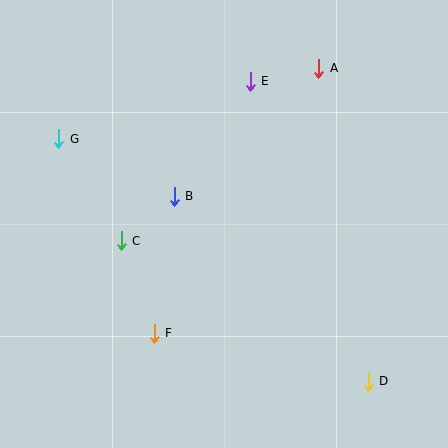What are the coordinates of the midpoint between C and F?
The midpoint between C and F is at (138, 287).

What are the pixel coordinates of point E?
Point E is at (250, 81).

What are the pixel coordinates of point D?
Point D is at (368, 381).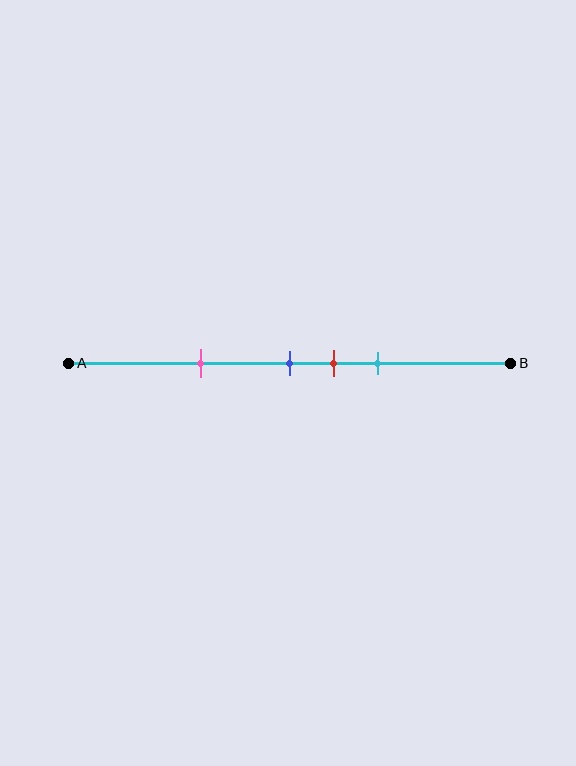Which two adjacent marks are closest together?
The blue and red marks are the closest adjacent pair.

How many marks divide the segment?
There are 4 marks dividing the segment.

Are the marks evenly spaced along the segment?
No, the marks are not evenly spaced.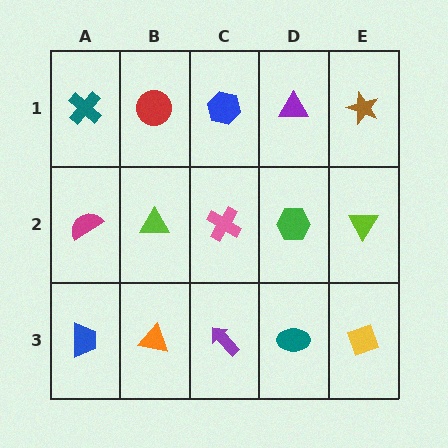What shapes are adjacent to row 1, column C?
A pink cross (row 2, column C), a red circle (row 1, column B), a purple triangle (row 1, column D).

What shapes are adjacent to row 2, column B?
A red circle (row 1, column B), an orange triangle (row 3, column B), a magenta semicircle (row 2, column A), a pink cross (row 2, column C).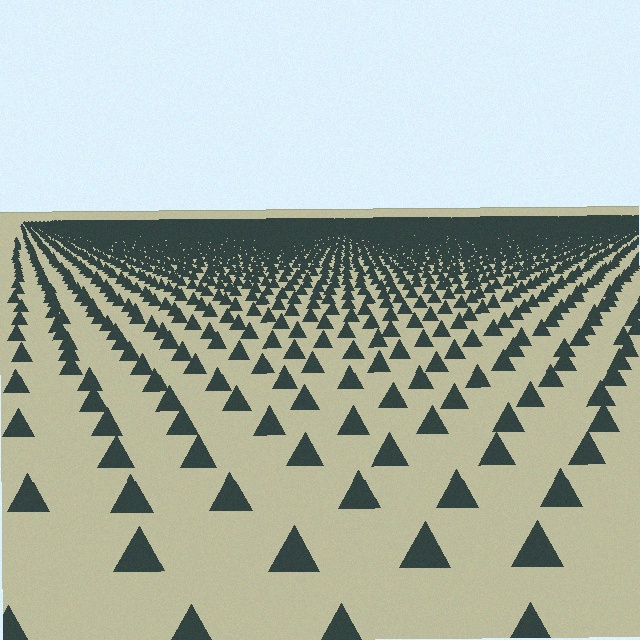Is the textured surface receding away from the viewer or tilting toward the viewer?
The surface is receding away from the viewer. Texture elements get smaller and denser toward the top.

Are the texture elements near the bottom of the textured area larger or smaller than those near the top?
Larger. Near the bottom, elements are closer to the viewer and appear at a bigger on-screen size.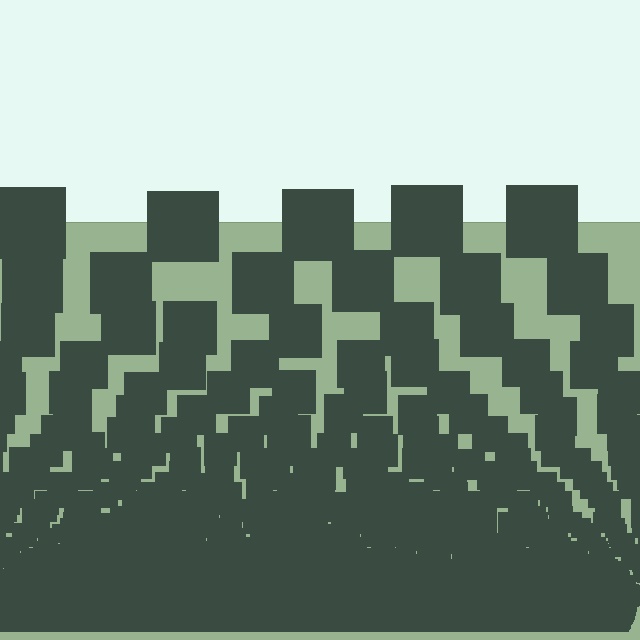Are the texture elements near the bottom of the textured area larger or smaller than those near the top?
Smaller. The gradient is inverted — elements near the bottom are smaller and denser.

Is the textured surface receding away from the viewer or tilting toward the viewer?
The surface appears to tilt toward the viewer. Texture elements get larger and sparser toward the top.